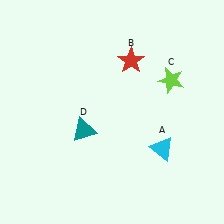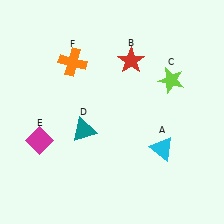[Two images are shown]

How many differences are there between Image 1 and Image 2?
There are 2 differences between the two images.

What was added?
A magenta diamond (E), an orange cross (F) were added in Image 2.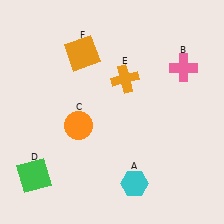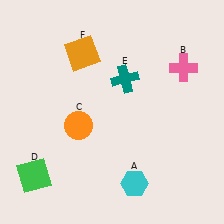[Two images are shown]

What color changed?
The cross (E) changed from orange in Image 1 to teal in Image 2.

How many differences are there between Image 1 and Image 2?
There is 1 difference between the two images.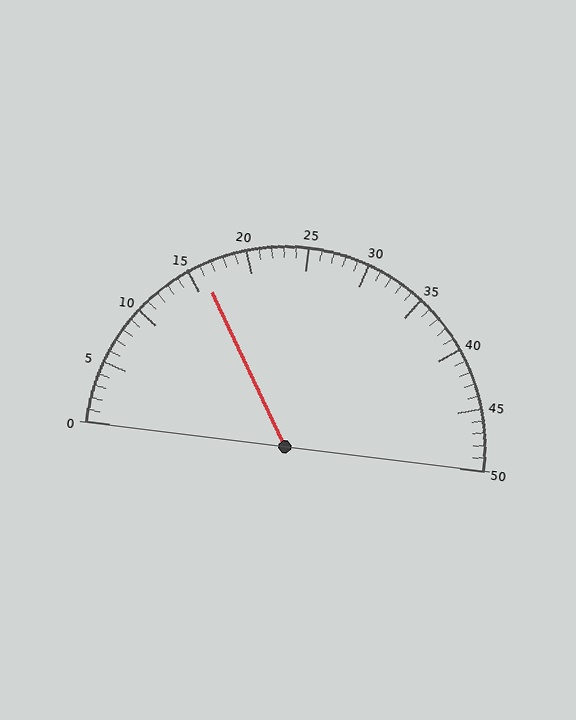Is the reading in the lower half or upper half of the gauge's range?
The reading is in the lower half of the range (0 to 50).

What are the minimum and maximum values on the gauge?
The gauge ranges from 0 to 50.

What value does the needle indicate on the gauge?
The needle indicates approximately 16.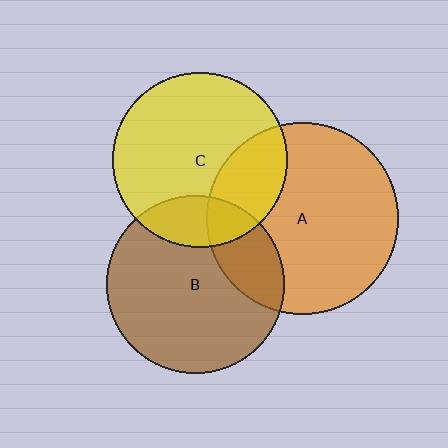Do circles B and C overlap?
Yes.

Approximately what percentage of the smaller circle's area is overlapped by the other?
Approximately 20%.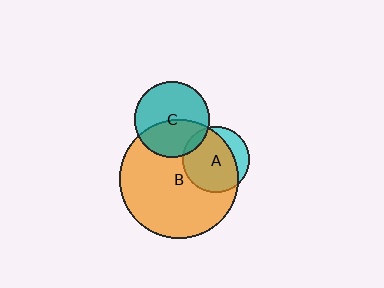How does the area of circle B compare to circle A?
Approximately 3.2 times.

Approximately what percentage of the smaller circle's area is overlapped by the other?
Approximately 10%.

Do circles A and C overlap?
Yes.